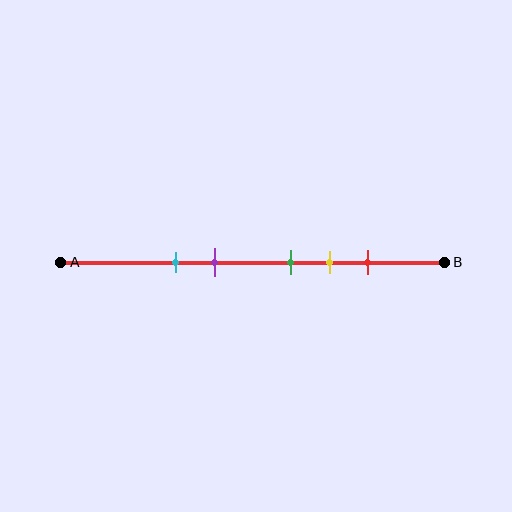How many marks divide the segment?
There are 5 marks dividing the segment.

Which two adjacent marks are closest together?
The green and yellow marks are the closest adjacent pair.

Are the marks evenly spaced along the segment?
No, the marks are not evenly spaced.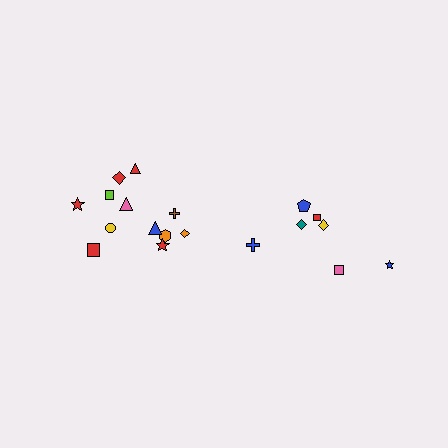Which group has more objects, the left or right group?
The left group.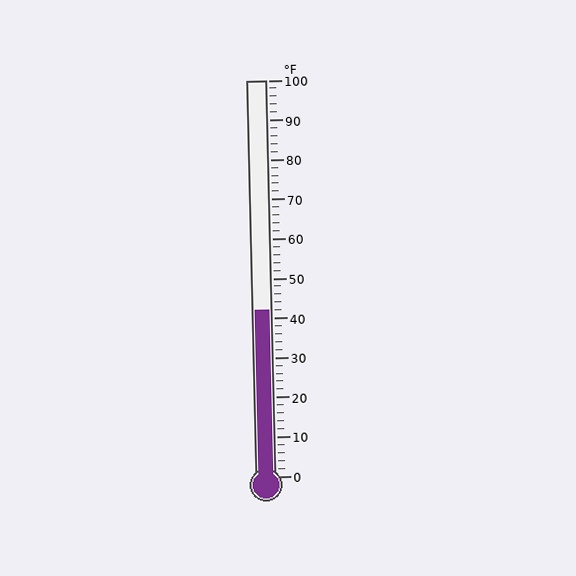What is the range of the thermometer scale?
The thermometer scale ranges from 0°F to 100°F.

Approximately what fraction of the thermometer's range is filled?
The thermometer is filled to approximately 40% of its range.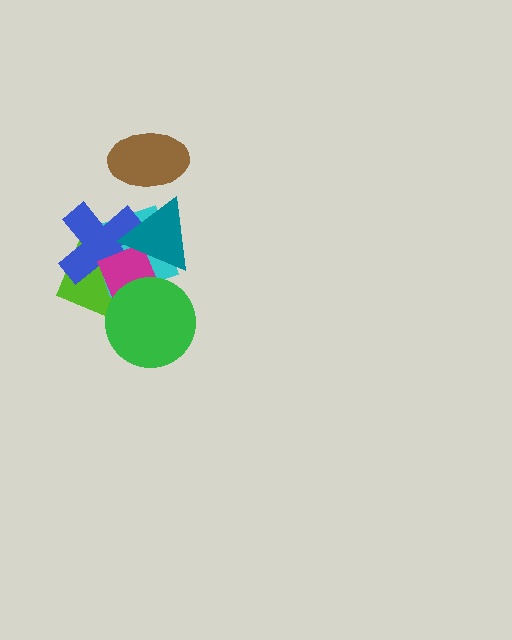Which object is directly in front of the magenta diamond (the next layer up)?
The green circle is directly in front of the magenta diamond.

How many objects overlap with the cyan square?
5 objects overlap with the cyan square.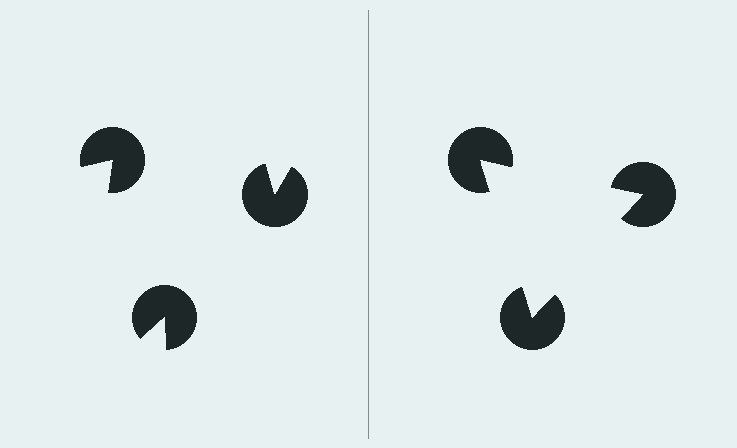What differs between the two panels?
The pac-man discs are positioned identically on both sides; only the wedge orientations differ. On the right they align to a triangle; on the left they are misaligned.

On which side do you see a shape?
An illusory triangle appears on the right side. On the left side the wedge cuts are rotated, so no coherent shape forms.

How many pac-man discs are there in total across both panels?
6 — 3 on each side.